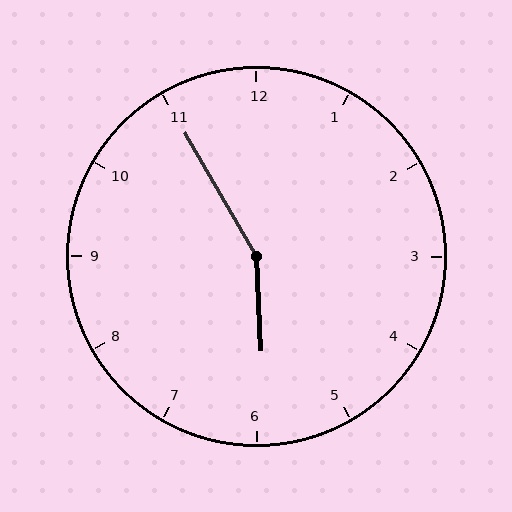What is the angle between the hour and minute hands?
Approximately 152 degrees.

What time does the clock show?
5:55.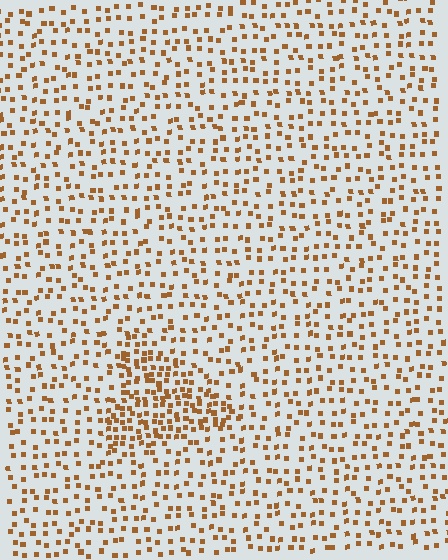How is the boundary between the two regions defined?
The boundary is defined by a change in element density (approximately 2.1x ratio). All elements are the same color, size, and shape.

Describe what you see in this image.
The image contains small brown elements arranged at two different densities. A triangle-shaped region is visible where the elements are more densely packed than the surrounding area.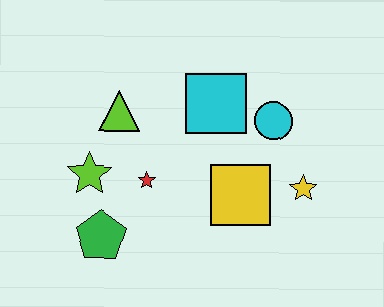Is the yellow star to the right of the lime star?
Yes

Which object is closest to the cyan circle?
The cyan square is closest to the cyan circle.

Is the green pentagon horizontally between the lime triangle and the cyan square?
No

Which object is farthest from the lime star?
The yellow star is farthest from the lime star.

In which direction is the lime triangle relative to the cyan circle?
The lime triangle is to the left of the cyan circle.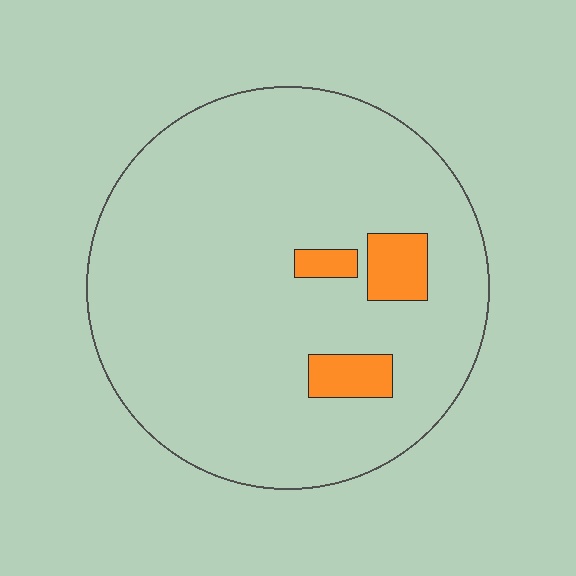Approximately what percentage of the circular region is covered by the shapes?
Approximately 10%.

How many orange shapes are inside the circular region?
3.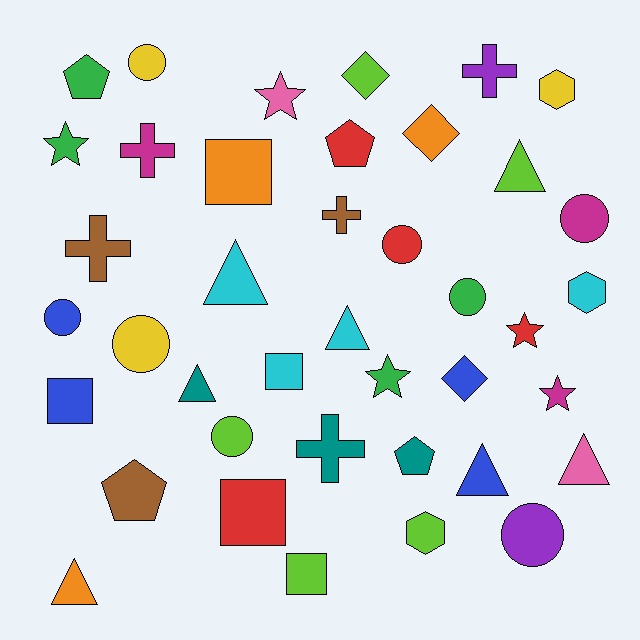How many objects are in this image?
There are 40 objects.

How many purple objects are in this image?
There are 2 purple objects.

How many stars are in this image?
There are 5 stars.